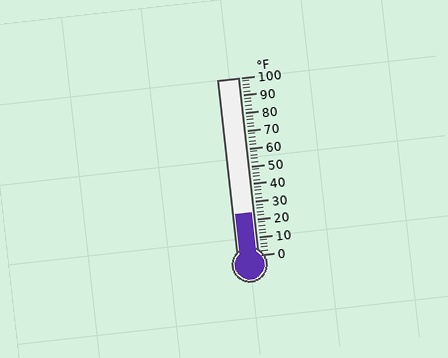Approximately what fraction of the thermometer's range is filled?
The thermometer is filled to approximately 25% of its range.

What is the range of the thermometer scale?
The thermometer scale ranges from 0°F to 100°F.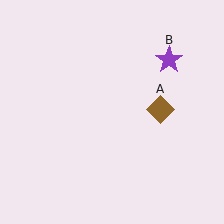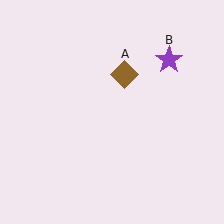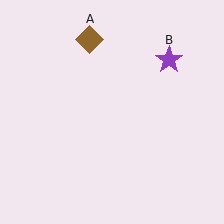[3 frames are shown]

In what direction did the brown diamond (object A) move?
The brown diamond (object A) moved up and to the left.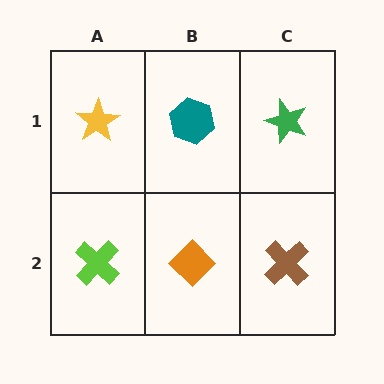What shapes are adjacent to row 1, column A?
A lime cross (row 2, column A), a teal hexagon (row 1, column B).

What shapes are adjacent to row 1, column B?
An orange diamond (row 2, column B), a yellow star (row 1, column A), a green star (row 1, column C).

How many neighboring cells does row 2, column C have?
2.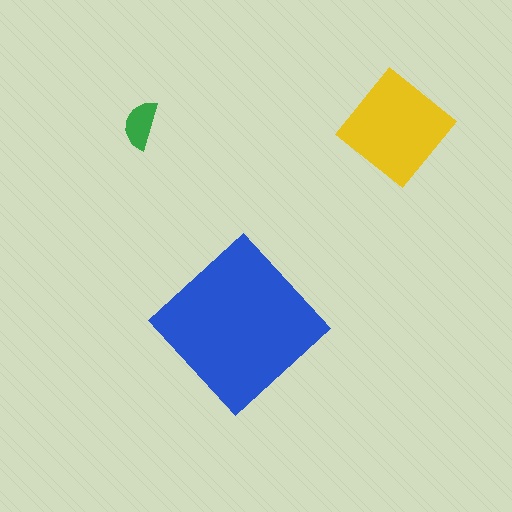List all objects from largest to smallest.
The blue diamond, the yellow diamond, the green semicircle.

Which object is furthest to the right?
The yellow diamond is rightmost.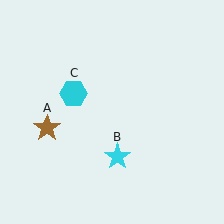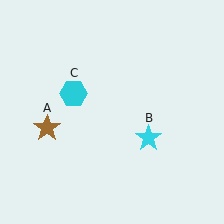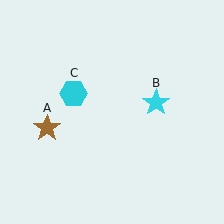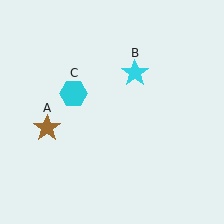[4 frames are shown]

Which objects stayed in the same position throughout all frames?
Brown star (object A) and cyan hexagon (object C) remained stationary.